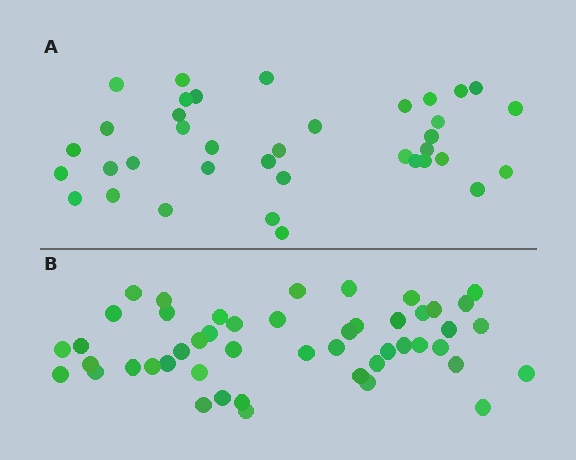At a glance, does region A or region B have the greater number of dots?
Region B (the bottom region) has more dots.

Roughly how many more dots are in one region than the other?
Region B has roughly 12 or so more dots than region A.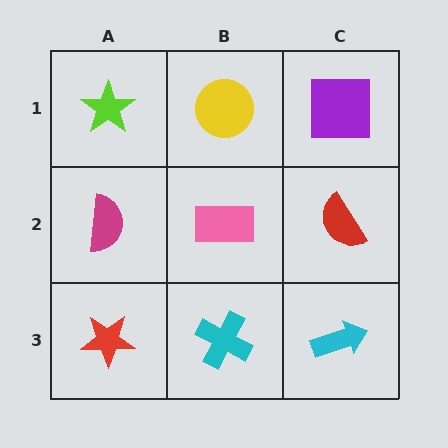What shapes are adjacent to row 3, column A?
A magenta semicircle (row 2, column A), a cyan cross (row 3, column B).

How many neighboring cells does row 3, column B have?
3.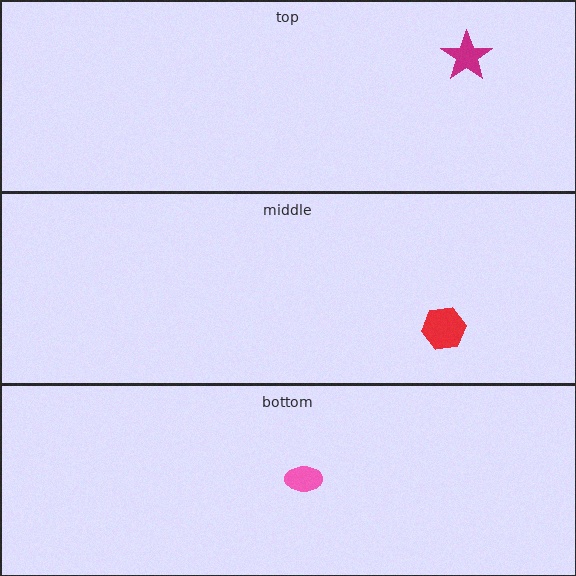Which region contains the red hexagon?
The middle region.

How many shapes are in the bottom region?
1.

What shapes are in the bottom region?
The pink ellipse.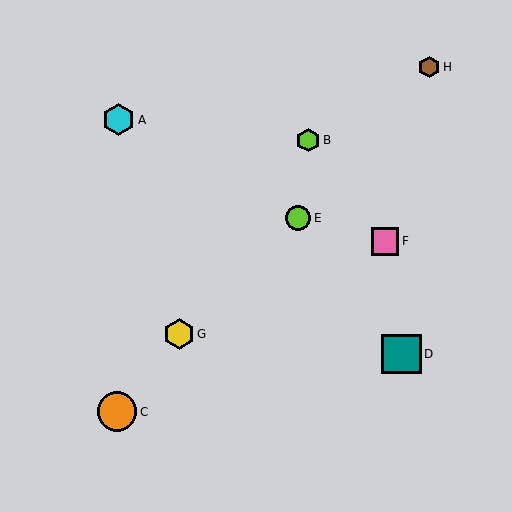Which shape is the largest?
The orange circle (labeled C) is the largest.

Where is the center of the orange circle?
The center of the orange circle is at (117, 412).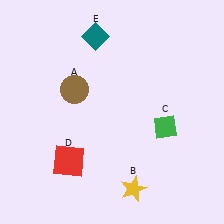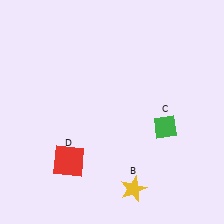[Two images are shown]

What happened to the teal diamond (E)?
The teal diamond (E) was removed in Image 2. It was in the top-left area of Image 1.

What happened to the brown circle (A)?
The brown circle (A) was removed in Image 2. It was in the top-left area of Image 1.